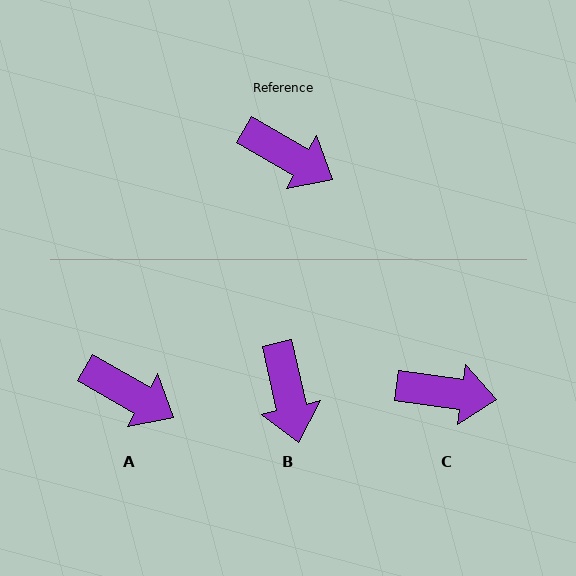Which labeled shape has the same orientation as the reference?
A.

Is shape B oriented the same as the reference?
No, it is off by about 48 degrees.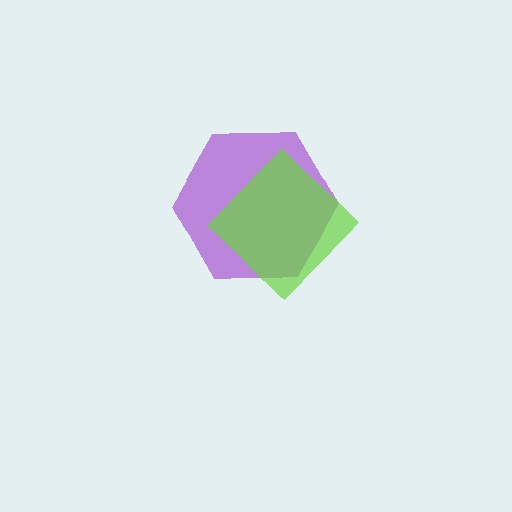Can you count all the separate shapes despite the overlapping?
Yes, there are 2 separate shapes.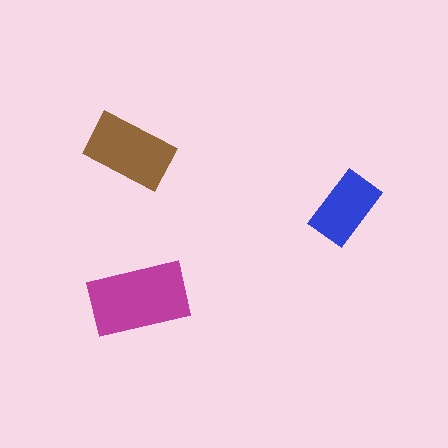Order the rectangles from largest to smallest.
the magenta one, the brown one, the blue one.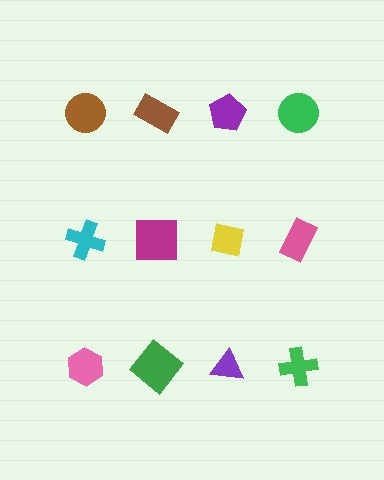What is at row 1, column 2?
A brown rectangle.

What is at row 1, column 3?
A purple pentagon.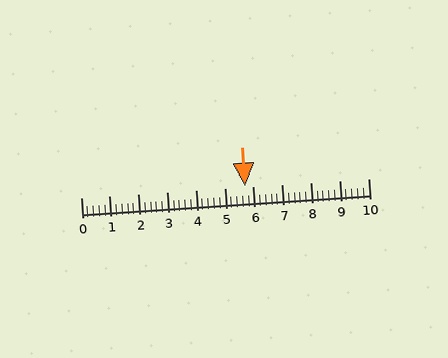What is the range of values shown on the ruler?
The ruler shows values from 0 to 10.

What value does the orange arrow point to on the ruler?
The orange arrow points to approximately 5.7.